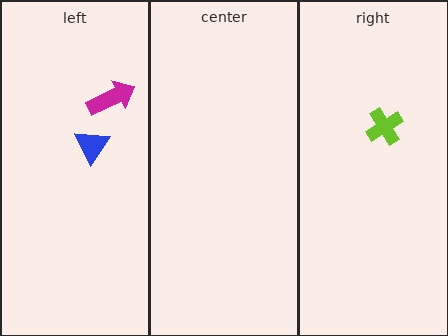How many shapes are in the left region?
2.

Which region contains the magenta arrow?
The left region.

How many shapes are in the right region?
1.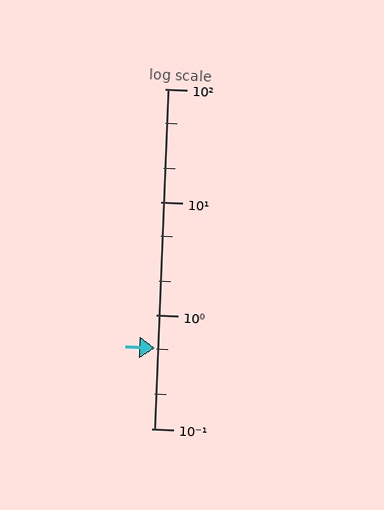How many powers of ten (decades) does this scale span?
The scale spans 3 decades, from 0.1 to 100.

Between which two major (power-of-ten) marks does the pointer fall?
The pointer is between 0.1 and 1.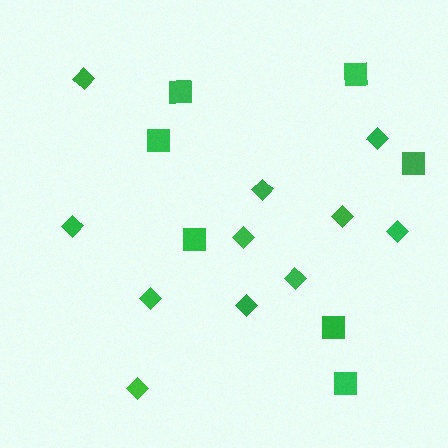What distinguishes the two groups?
There are 2 groups: one group of diamonds (11) and one group of squares (7).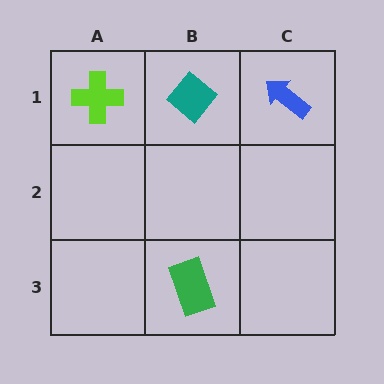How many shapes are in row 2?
0 shapes.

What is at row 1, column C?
A blue arrow.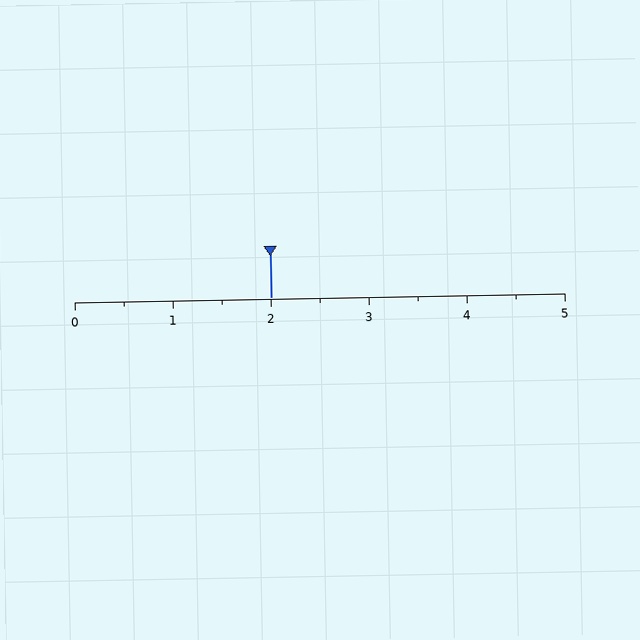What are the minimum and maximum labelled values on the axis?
The axis runs from 0 to 5.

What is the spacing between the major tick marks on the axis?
The major ticks are spaced 1 apart.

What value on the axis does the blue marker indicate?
The marker indicates approximately 2.